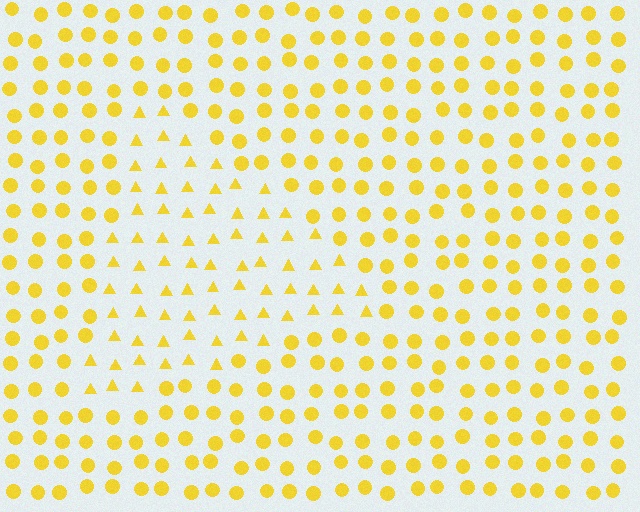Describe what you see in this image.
The image is filled with small yellow elements arranged in a uniform grid. A triangle-shaped region contains triangles, while the surrounding area contains circles. The boundary is defined purely by the change in element shape.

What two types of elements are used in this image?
The image uses triangles inside the triangle region and circles outside it.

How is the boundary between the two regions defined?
The boundary is defined by a change in element shape: triangles inside vs. circles outside. All elements share the same color and spacing.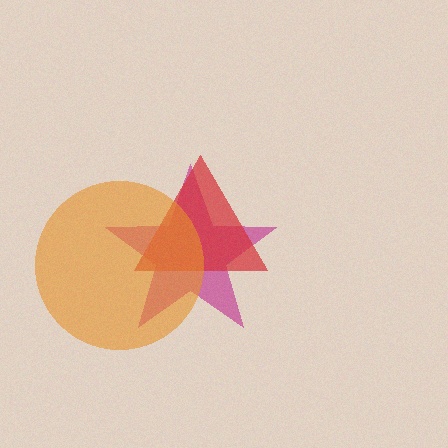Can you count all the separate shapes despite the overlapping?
Yes, there are 3 separate shapes.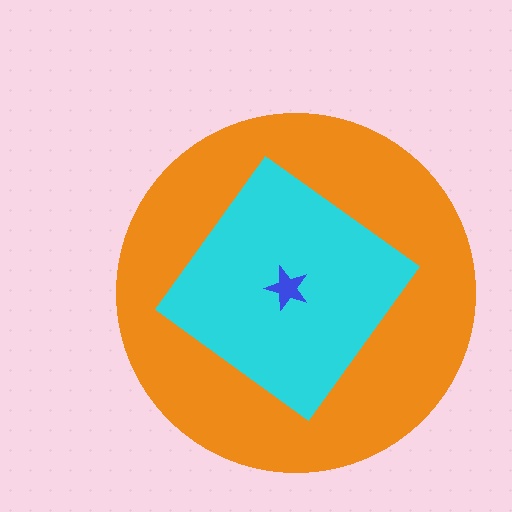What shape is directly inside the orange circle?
The cyan diamond.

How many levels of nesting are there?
3.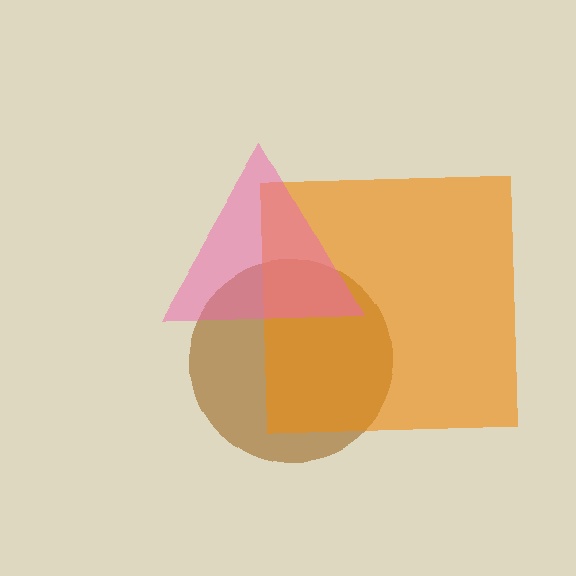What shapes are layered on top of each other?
The layered shapes are: a brown circle, an orange square, a pink triangle.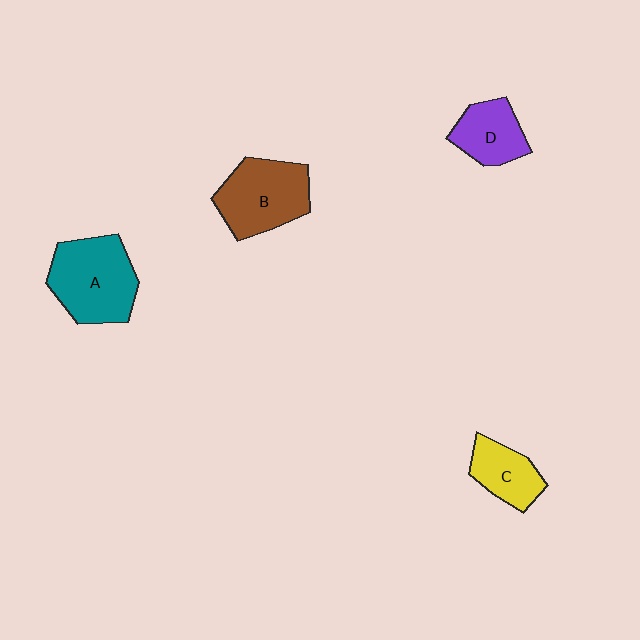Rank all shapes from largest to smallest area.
From largest to smallest: A (teal), B (brown), D (purple), C (yellow).